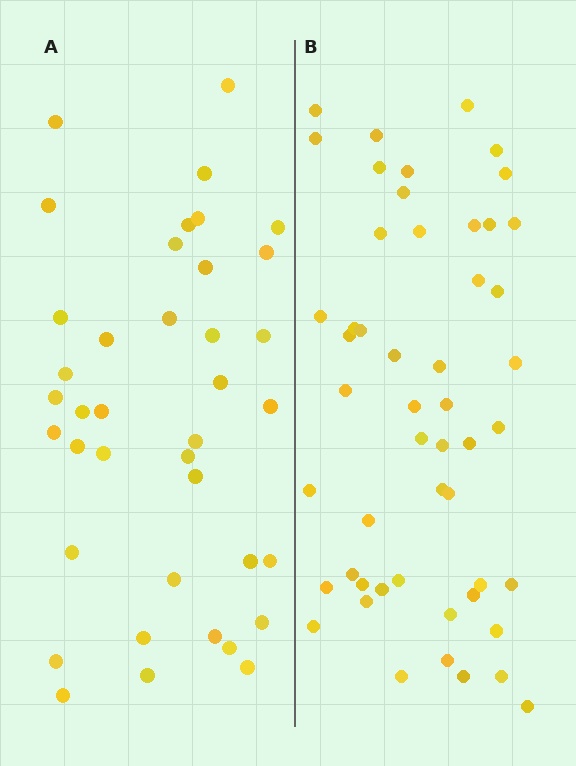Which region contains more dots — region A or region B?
Region B (the right region) has more dots.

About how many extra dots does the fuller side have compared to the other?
Region B has roughly 12 or so more dots than region A.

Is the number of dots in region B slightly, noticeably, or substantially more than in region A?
Region B has noticeably more, but not dramatically so. The ratio is roughly 1.3 to 1.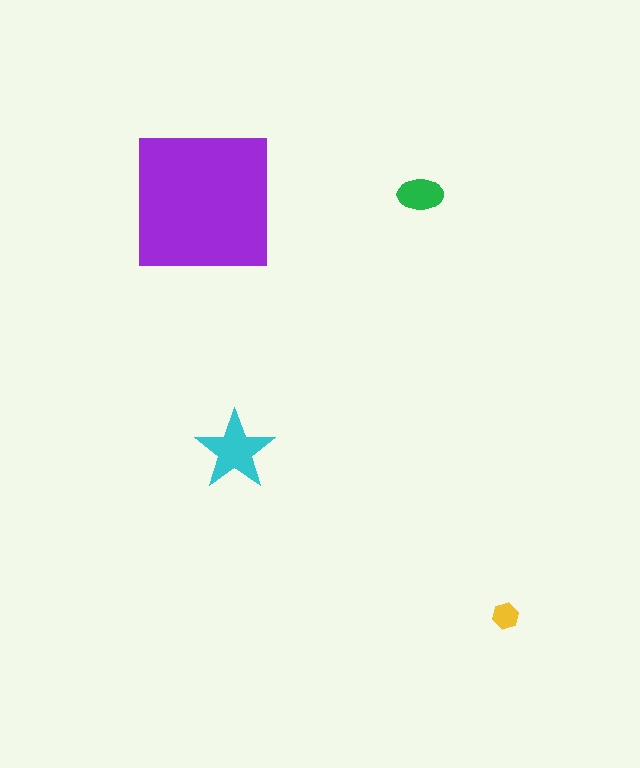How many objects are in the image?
There are 4 objects in the image.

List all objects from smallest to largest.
The yellow hexagon, the green ellipse, the cyan star, the purple square.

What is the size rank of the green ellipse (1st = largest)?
3rd.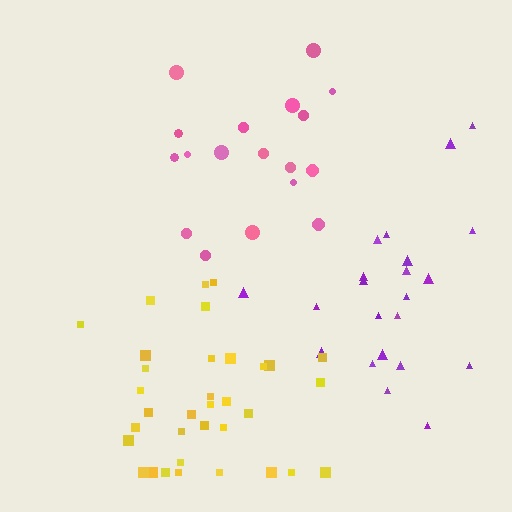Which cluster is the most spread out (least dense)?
Purple.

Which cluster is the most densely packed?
Yellow.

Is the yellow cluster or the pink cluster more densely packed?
Yellow.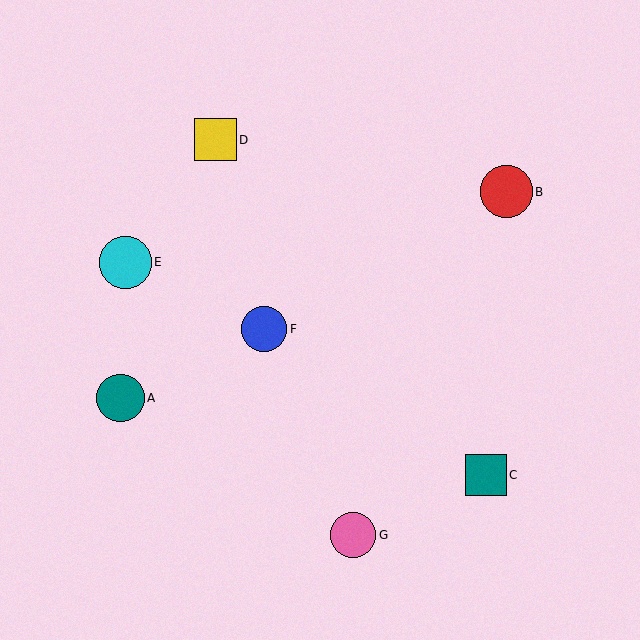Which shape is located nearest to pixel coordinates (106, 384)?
The teal circle (labeled A) at (120, 398) is nearest to that location.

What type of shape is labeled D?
Shape D is a yellow square.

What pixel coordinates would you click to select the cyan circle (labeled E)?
Click at (125, 262) to select the cyan circle E.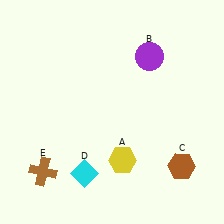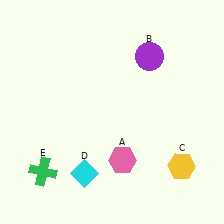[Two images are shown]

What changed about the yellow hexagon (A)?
In Image 1, A is yellow. In Image 2, it changed to pink.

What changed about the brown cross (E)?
In Image 1, E is brown. In Image 2, it changed to green.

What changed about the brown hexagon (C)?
In Image 1, C is brown. In Image 2, it changed to yellow.